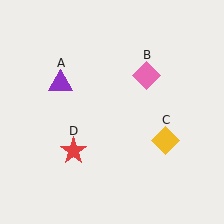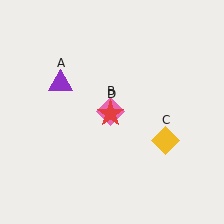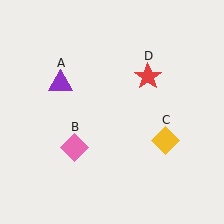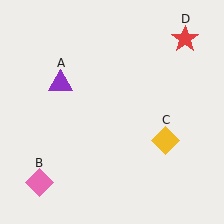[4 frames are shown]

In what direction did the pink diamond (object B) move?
The pink diamond (object B) moved down and to the left.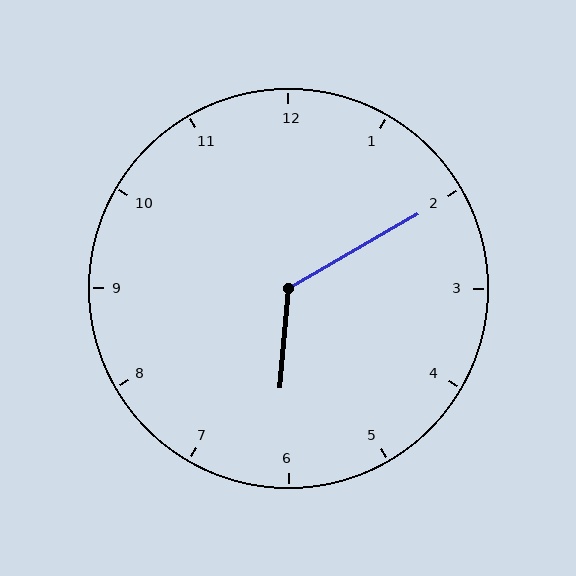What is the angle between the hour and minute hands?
Approximately 125 degrees.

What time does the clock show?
6:10.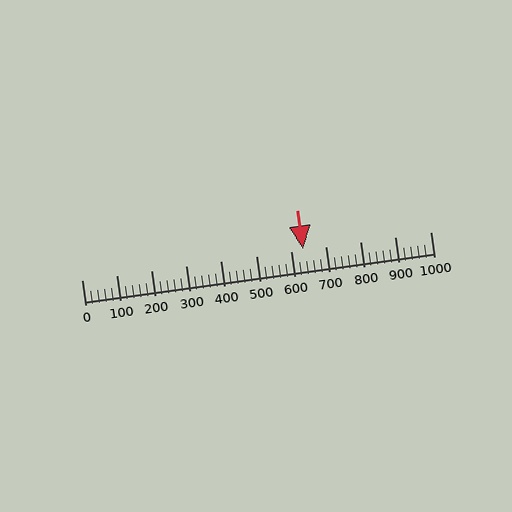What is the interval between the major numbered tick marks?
The major tick marks are spaced 100 units apart.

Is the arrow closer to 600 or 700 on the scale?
The arrow is closer to 600.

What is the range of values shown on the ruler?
The ruler shows values from 0 to 1000.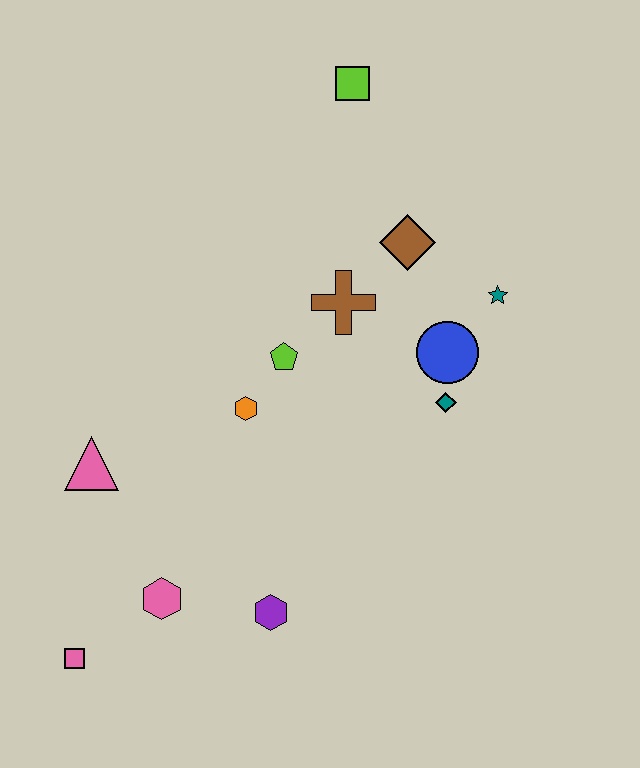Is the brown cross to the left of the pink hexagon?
No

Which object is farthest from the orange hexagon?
The lime square is farthest from the orange hexagon.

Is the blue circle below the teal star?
Yes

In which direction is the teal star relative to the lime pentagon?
The teal star is to the right of the lime pentagon.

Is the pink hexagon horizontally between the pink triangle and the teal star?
Yes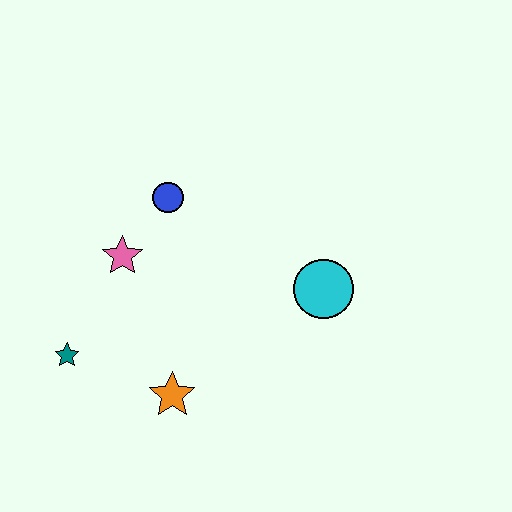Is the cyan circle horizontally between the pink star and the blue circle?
No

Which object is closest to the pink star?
The blue circle is closest to the pink star.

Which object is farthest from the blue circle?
The orange star is farthest from the blue circle.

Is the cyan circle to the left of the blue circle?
No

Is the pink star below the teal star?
No